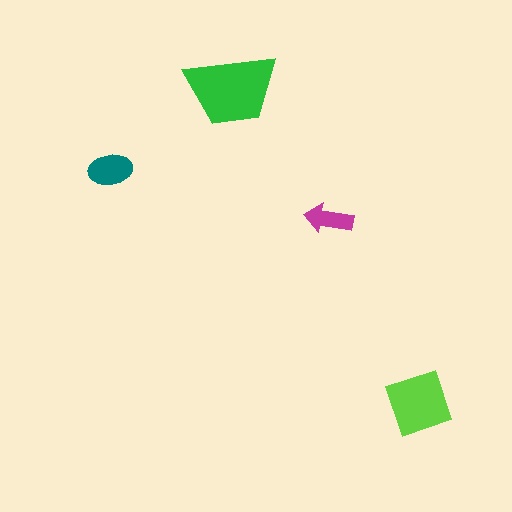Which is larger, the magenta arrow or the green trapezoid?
The green trapezoid.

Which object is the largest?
The green trapezoid.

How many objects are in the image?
There are 4 objects in the image.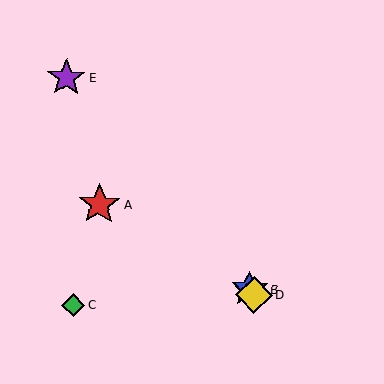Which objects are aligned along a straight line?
Objects B, D, E are aligned along a straight line.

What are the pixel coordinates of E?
Object E is at (66, 78).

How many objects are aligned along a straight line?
3 objects (B, D, E) are aligned along a straight line.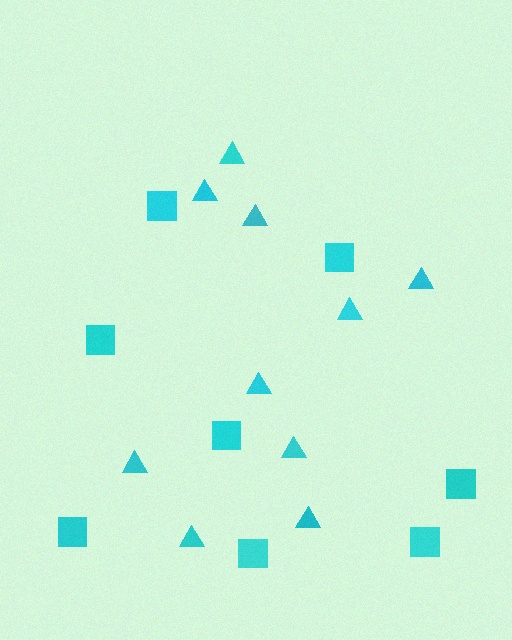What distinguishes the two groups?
There are 2 groups: one group of squares (8) and one group of triangles (10).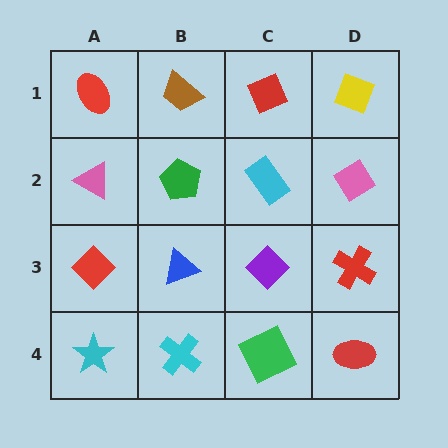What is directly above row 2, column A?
A red ellipse.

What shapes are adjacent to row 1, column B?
A green pentagon (row 2, column B), a red ellipse (row 1, column A), a red diamond (row 1, column C).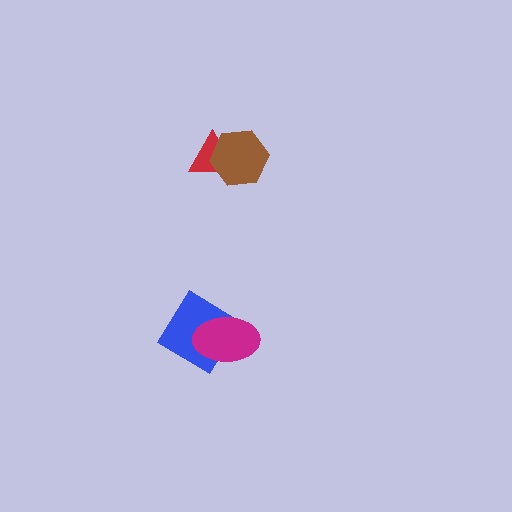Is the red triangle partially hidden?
Yes, it is partially covered by another shape.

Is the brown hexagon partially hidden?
No, no other shape covers it.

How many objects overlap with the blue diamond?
1 object overlaps with the blue diamond.